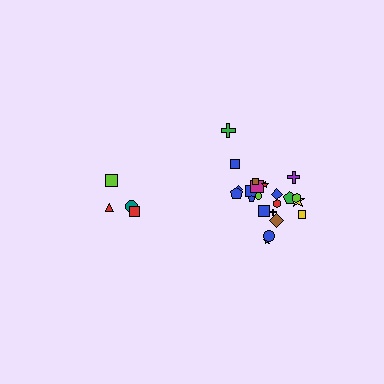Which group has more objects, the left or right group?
The right group.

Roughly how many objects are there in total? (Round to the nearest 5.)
Roughly 25 objects in total.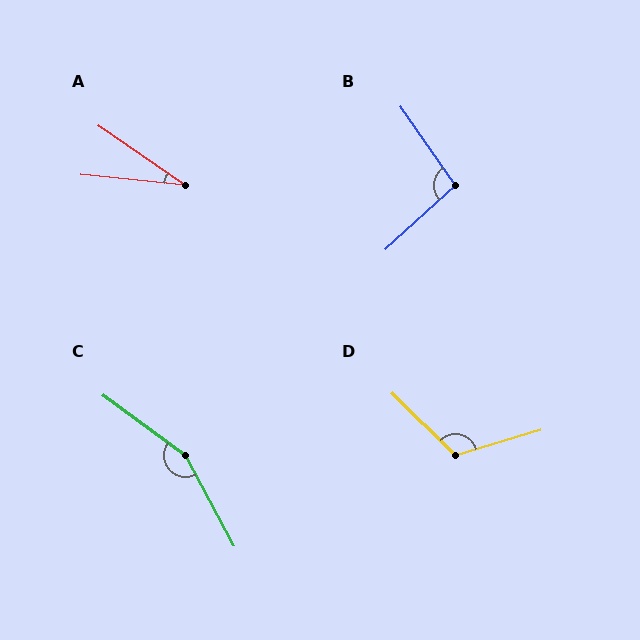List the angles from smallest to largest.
A (29°), B (97°), D (119°), C (155°).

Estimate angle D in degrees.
Approximately 119 degrees.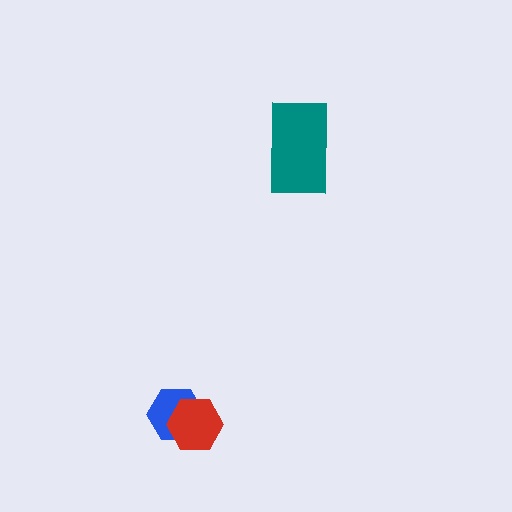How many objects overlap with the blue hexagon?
1 object overlaps with the blue hexagon.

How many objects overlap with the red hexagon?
1 object overlaps with the red hexagon.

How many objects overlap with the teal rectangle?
0 objects overlap with the teal rectangle.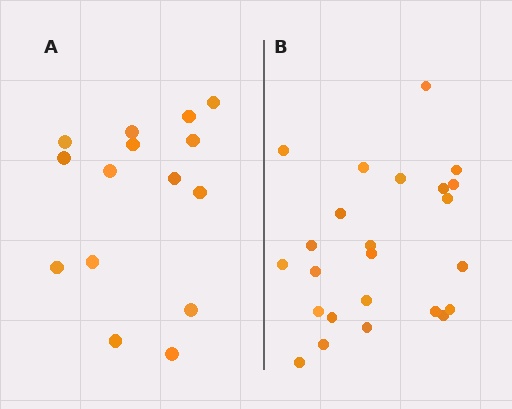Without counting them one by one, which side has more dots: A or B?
Region B (the right region) has more dots.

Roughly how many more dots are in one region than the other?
Region B has roughly 8 or so more dots than region A.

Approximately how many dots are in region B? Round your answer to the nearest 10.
About 20 dots. (The exact count is 24, which rounds to 20.)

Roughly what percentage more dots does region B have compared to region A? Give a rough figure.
About 60% more.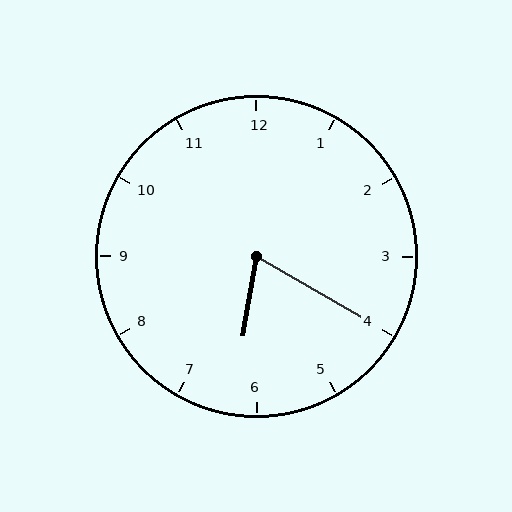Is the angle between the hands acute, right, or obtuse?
It is acute.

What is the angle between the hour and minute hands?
Approximately 70 degrees.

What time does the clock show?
6:20.